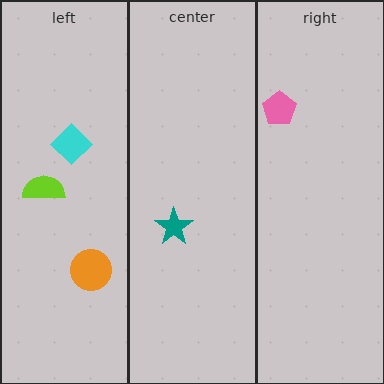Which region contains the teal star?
The center region.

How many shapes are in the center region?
1.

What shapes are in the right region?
The pink pentagon.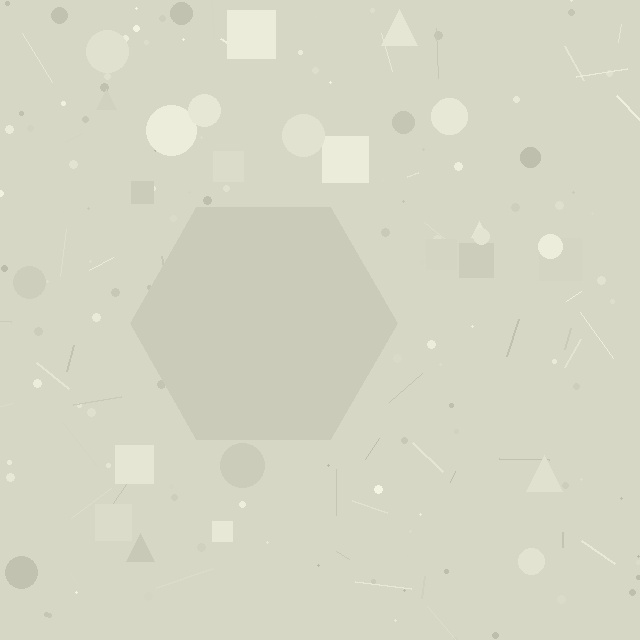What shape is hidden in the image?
A hexagon is hidden in the image.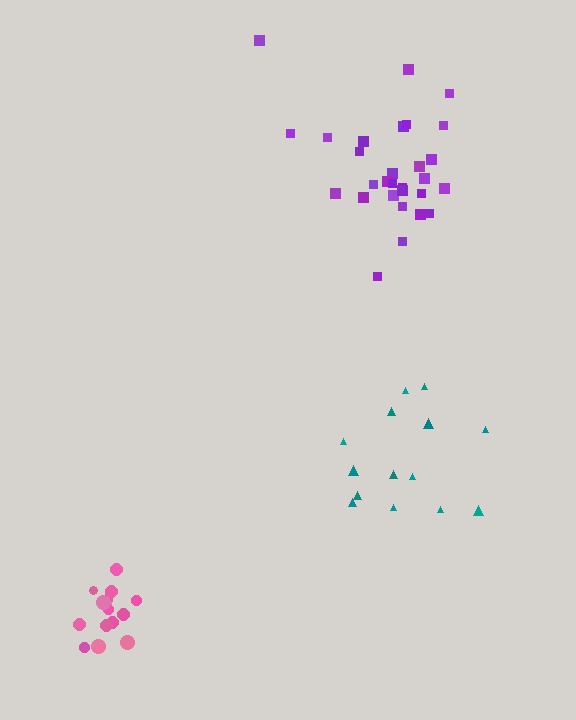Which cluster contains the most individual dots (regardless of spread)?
Purple (29).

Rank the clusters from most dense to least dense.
pink, purple, teal.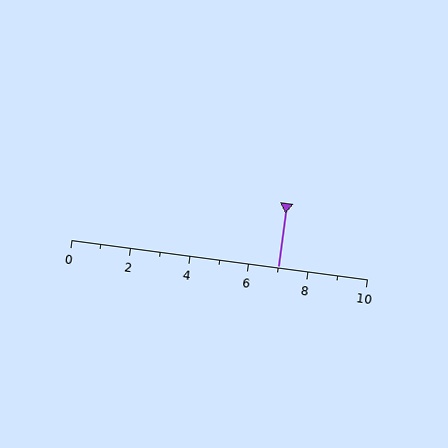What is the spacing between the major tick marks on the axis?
The major ticks are spaced 2 apart.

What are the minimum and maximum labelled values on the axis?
The axis runs from 0 to 10.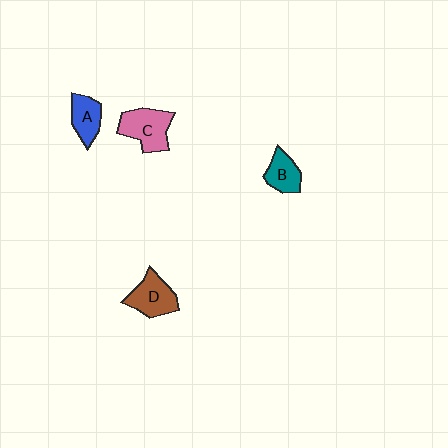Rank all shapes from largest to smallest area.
From largest to smallest: C (pink), D (brown), A (blue), B (teal).